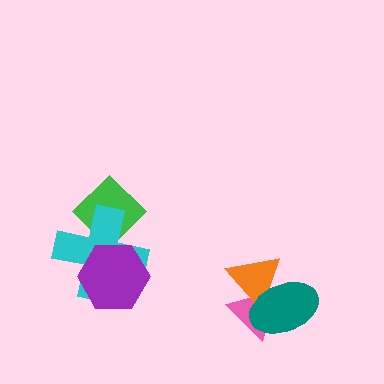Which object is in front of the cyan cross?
The purple hexagon is in front of the cyan cross.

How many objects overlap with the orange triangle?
2 objects overlap with the orange triangle.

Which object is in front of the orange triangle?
The teal ellipse is in front of the orange triangle.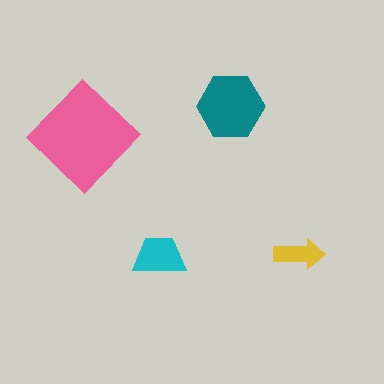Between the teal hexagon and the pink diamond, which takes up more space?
The pink diamond.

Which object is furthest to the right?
The yellow arrow is rightmost.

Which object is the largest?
The pink diamond.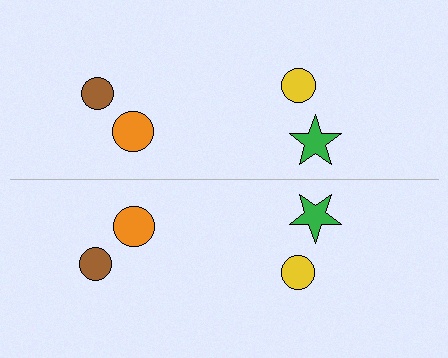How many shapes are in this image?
There are 8 shapes in this image.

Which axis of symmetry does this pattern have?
The pattern has a horizontal axis of symmetry running through the center of the image.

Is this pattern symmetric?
Yes, this pattern has bilateral (reflection) symmetry.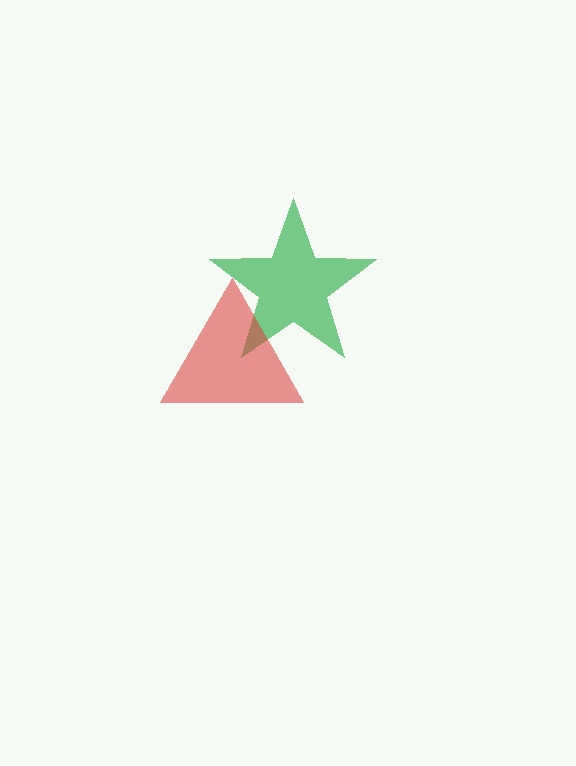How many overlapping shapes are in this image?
There are 2 overlapping shapes in the image.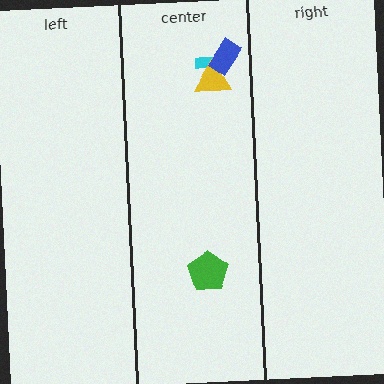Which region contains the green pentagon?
The center region.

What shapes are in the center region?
The cyan arrow, the green pentagon, the yellow triangle, the blue rectangle.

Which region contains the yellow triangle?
The center region.